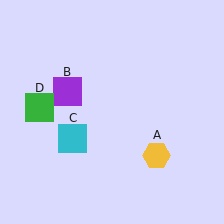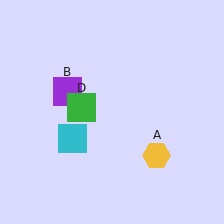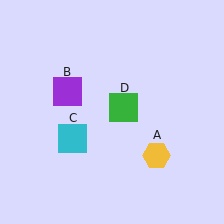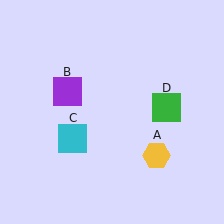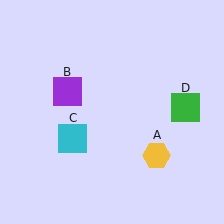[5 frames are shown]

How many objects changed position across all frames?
1 object changed position: green square (object D).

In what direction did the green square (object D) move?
The green square (object D) moved right.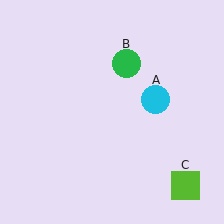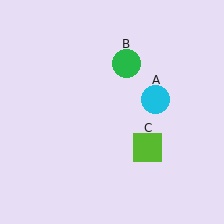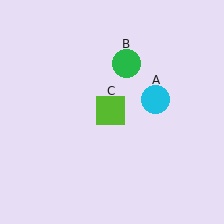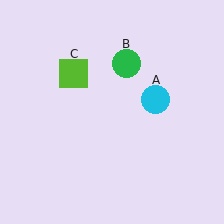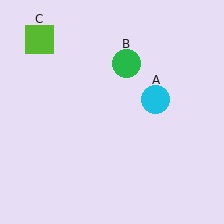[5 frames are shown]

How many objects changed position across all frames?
1 object changed position: lime square (object C).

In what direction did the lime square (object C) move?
The lime square (object C) moved up and to the left.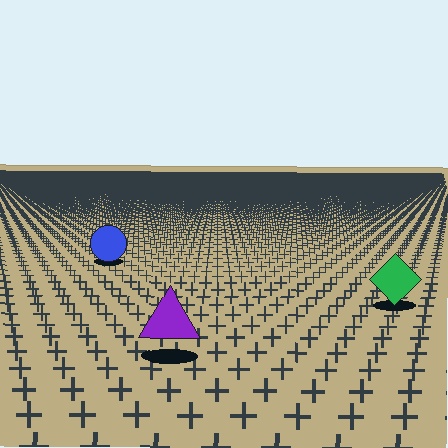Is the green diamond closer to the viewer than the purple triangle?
No. The purple triangle is closer — you can tell from the texture gradient: the ground texture is coarser near it.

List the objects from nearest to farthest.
From nearest to farthest: the purple triangle, the green diamond, the blue circle.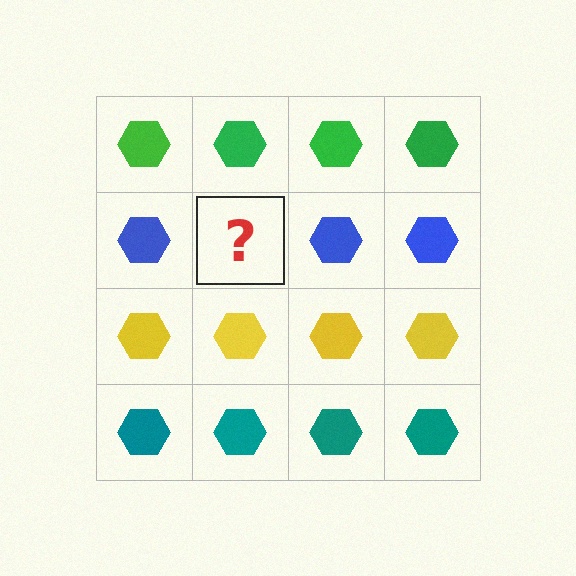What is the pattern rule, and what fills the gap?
The rule is that each row has a consistent color. The gap should be filled with a blue hexagon.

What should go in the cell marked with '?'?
The missing cell should contain a blue hexagon.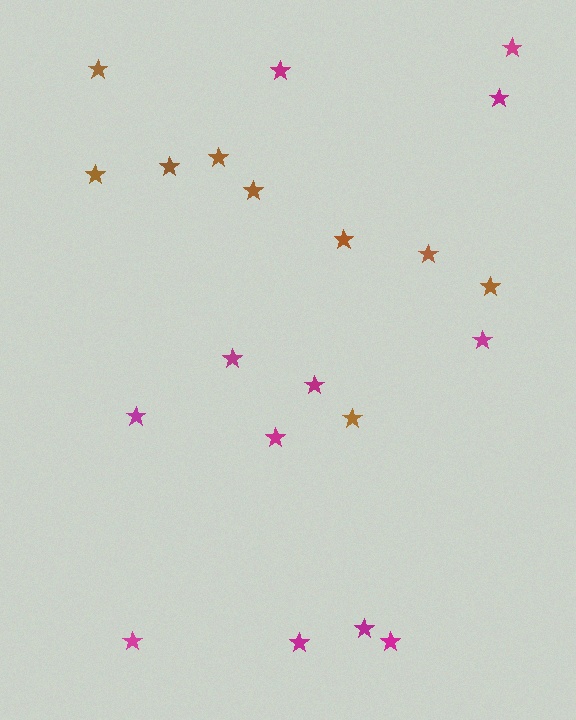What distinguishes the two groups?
There are 2 groups: one group of brown stars (9) and one group of magenta stars (12).